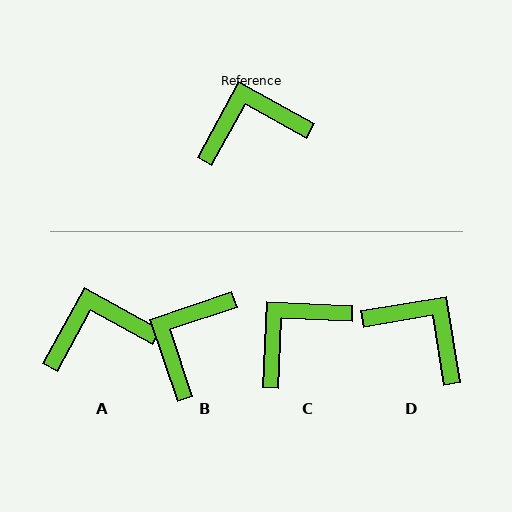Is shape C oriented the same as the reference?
No, it is off by about 26 degrees.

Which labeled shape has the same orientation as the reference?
A.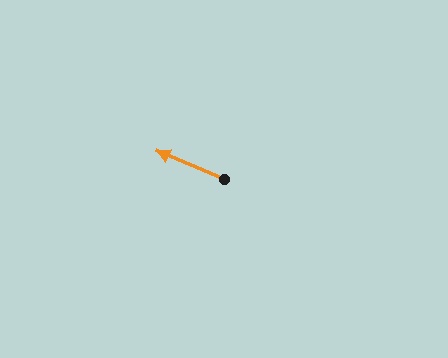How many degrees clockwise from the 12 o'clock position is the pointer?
Approximately 292 degrees.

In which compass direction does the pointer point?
West.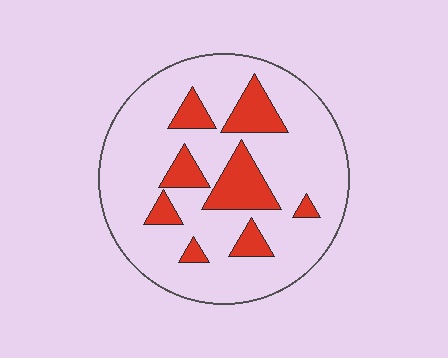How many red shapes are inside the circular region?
8.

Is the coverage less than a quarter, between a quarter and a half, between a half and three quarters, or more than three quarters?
Less than a quarter.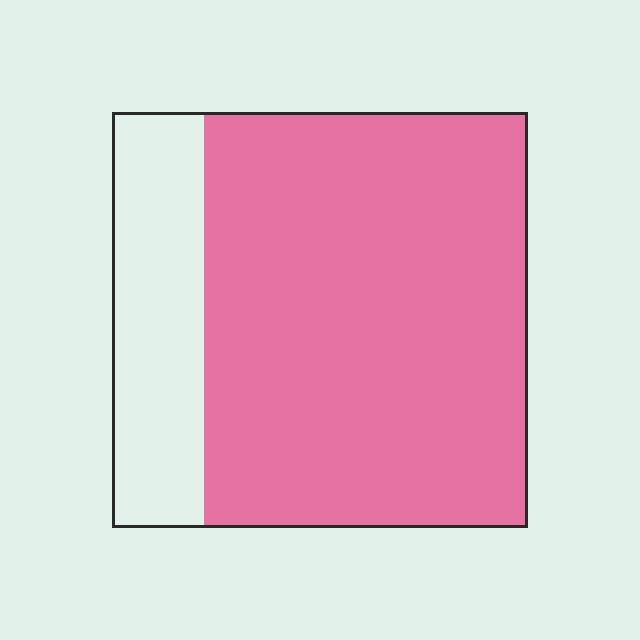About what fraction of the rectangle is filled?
About four fifths (4/5).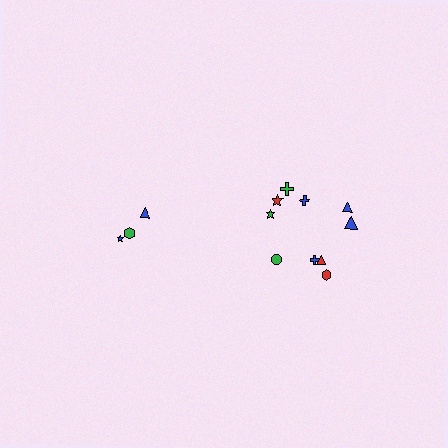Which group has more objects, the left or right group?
The right group.